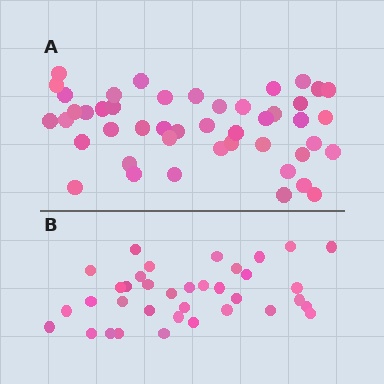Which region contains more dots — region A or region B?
Region A (the top region) has more dots.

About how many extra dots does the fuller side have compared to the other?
Region A has roughly 10 or so more dots than region B.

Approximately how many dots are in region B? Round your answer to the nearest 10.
About 40 dots. (The exact count is 36, which rounds to 40.)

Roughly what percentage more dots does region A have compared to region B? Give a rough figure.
About 30% more.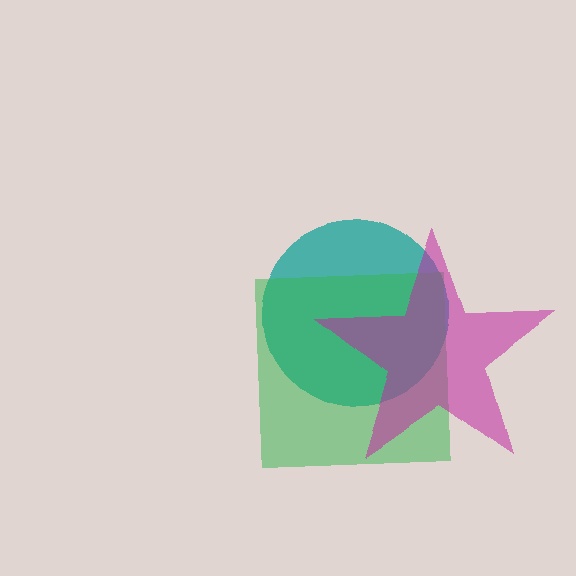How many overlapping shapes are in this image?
There are 3 overlapping shapes in the image.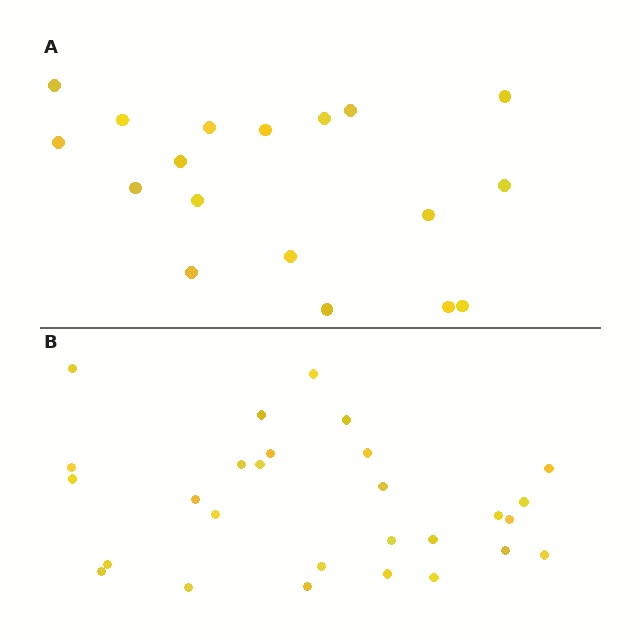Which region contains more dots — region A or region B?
Region B (the bottom region) has more dots.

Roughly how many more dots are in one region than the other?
Region B has roughly 10 or so more dots than region A.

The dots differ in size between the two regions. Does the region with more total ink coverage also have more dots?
No. Region A has more total ink coverage because its dots are larger, but region B actually contains more individual dots. Total area can be misleading — the number of items is what matters here.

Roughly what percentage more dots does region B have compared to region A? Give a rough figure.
About 55% more.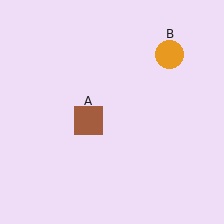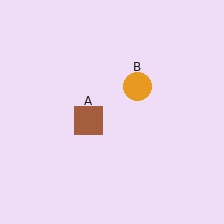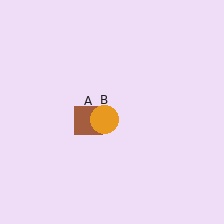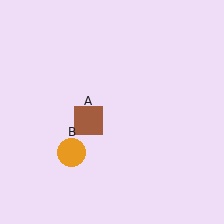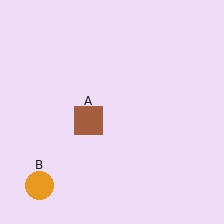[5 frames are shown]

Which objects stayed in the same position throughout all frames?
Brown square (object A) remained stationary.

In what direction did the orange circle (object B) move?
The orange circle (object B) moved down and to the left.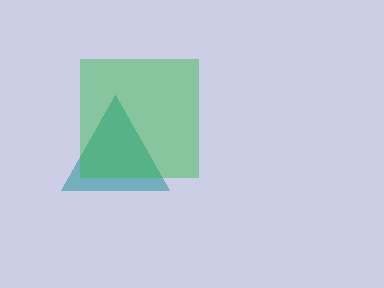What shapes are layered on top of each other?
The layered shapes are: a teal triangle, a green square.